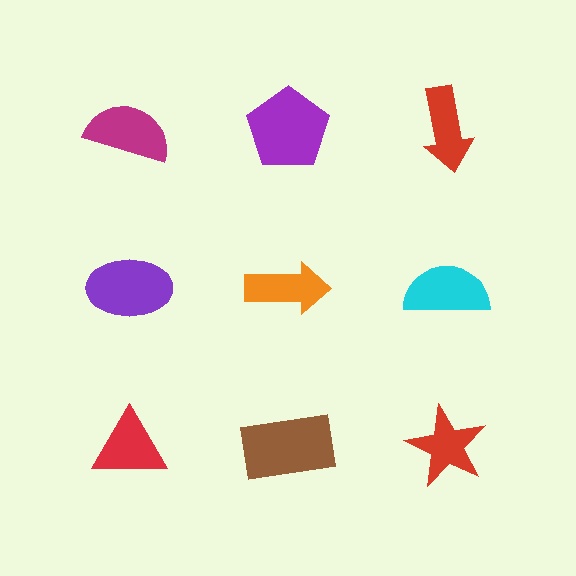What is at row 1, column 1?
A magenta semicircle.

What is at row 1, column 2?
A purple pentagon.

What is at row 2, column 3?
A cyan semicircle.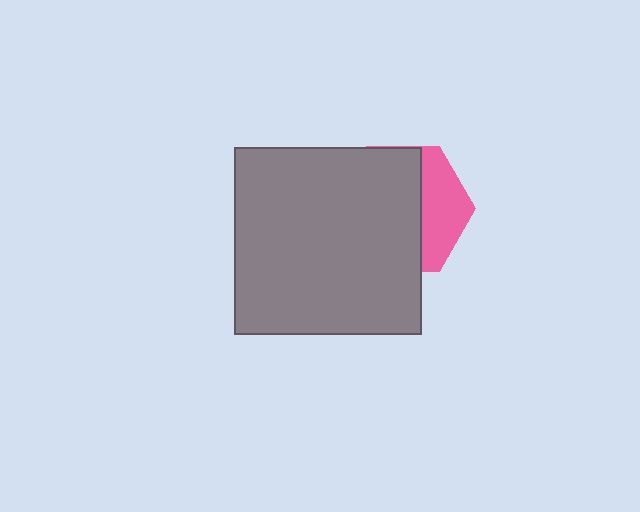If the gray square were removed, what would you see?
You would see the complete pink hexagon.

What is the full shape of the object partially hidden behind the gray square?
The partially hidden object is a pink hexagon.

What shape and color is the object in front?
The object in front is a gray square.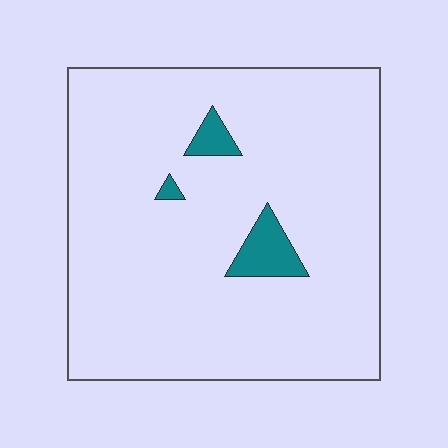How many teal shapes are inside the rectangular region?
3.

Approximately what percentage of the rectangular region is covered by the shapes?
Approximately 5%.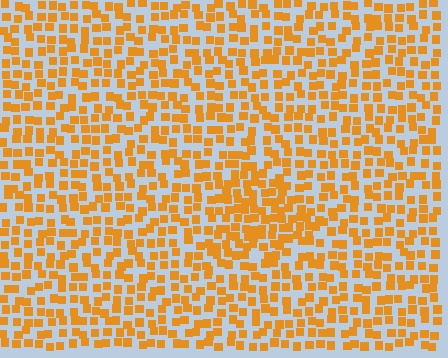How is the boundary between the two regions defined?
The boundary is defined by a change in element density (approximately 1.6x ratio). All elements are the same color, size, and shape.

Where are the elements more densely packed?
The elements are more densely packed inside the triangle boundary.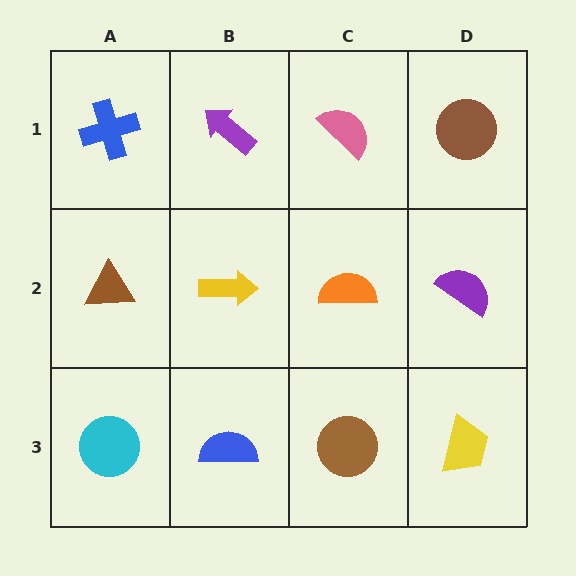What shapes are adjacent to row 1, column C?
An orange semicircle (row 2, column C), a purple arrow (row 1, column B), a brown circle (row 1, column D).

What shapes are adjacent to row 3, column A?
A brown triangle (row 2, column A), a blue semicircle (row 3, column B).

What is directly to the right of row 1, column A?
A purple arrow.